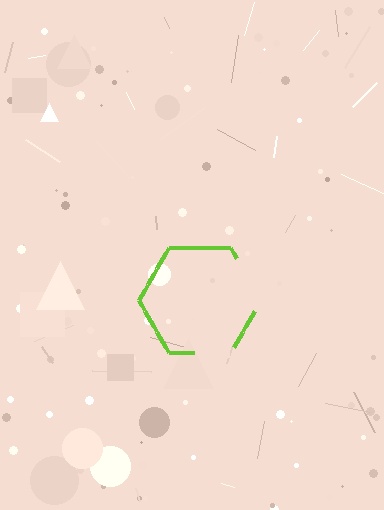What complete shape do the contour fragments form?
The contour fragments form a hexagon.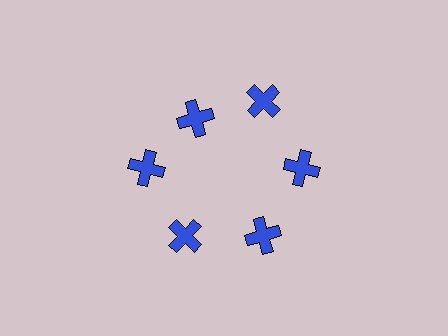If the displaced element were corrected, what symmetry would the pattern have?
It would have 6-fold rotational symmetry — the pattern would map onto itself every 60 degrees.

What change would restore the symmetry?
The symmetry would be restored by moving it outward, back onto the ring so that all 6 crosses sit at equal angles and equal distance from the center.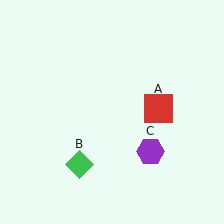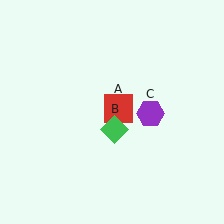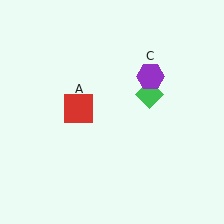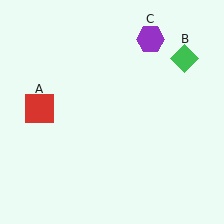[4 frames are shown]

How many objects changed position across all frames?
3 objects changed position: red square (object A), green diamond (object B), purple hexagon (object C).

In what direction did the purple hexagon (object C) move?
The purple hexagon (object C) moved up.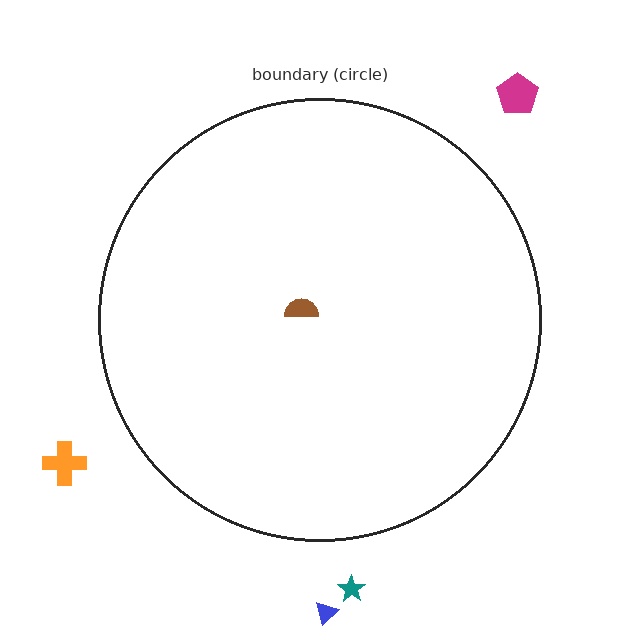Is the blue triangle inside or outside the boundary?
Outside.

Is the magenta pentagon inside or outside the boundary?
Outside.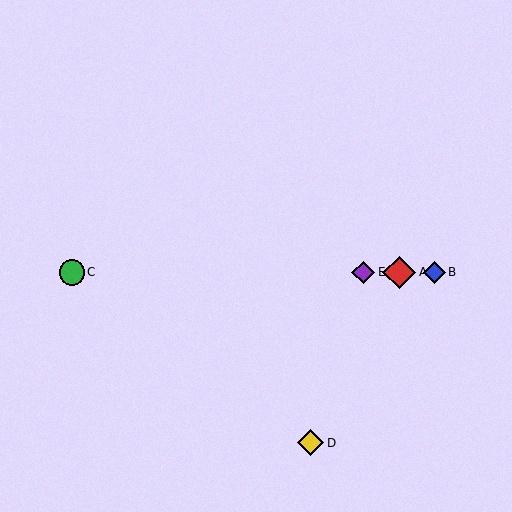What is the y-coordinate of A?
Object A is at y≈272.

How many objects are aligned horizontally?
4 objects (A, B, C, E) are aligned horizontally.